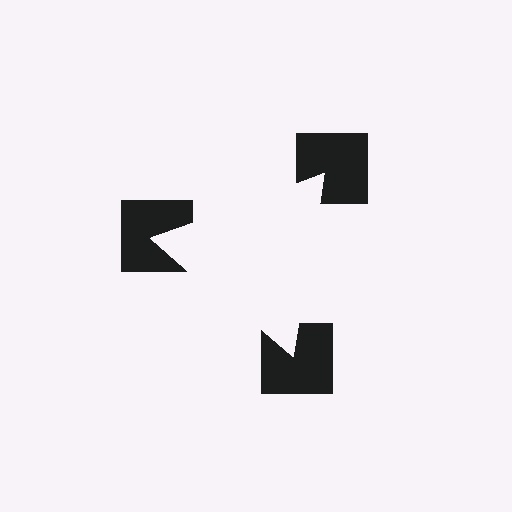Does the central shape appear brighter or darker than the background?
It typically appears slightly brighter than the background, even though no actual brightness change is drawn.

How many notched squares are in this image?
There are 3 — one at each vertex of the illusory triangle.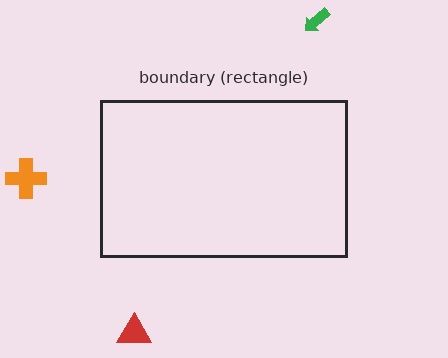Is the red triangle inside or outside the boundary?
Outside.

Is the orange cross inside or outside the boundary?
Outside.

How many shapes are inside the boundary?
0 inside, 3 outside.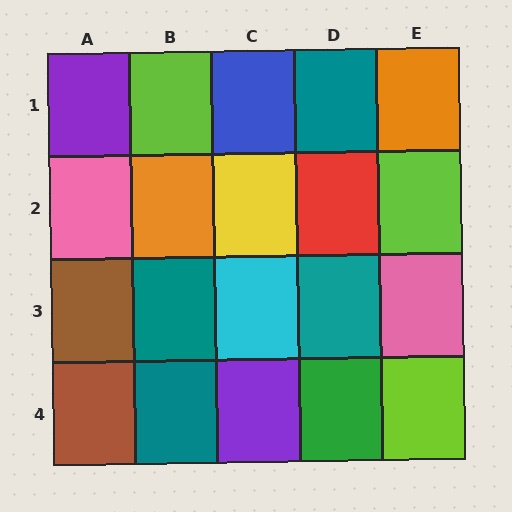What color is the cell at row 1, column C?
Blue.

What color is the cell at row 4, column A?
Brown.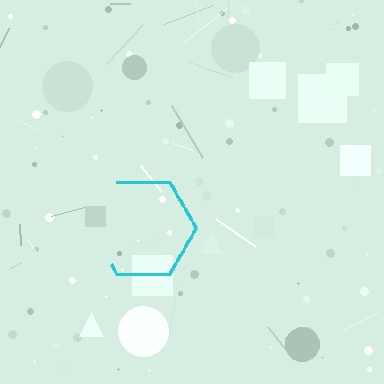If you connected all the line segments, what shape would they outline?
They would outline a hexagon.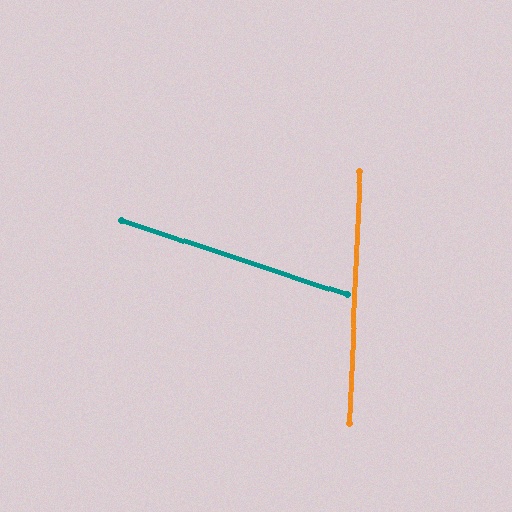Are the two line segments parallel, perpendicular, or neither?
Neither parallel nor perpendicular — they differ by about 74°.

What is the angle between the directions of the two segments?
Approximately 74 degrees.